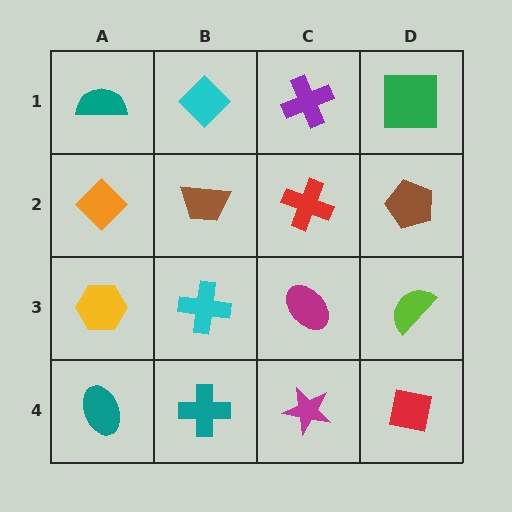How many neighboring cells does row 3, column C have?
4.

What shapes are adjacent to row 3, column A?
An orange diamond (row 2, column A), a teal ellipse (row 4, column A), a cyan cross (row 3, column B).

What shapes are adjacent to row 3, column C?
A red cross (row 2, column C), a magenta star (row 4, column C), a cyan cross (row 3, column B), a lime semicircle (row 3, column D).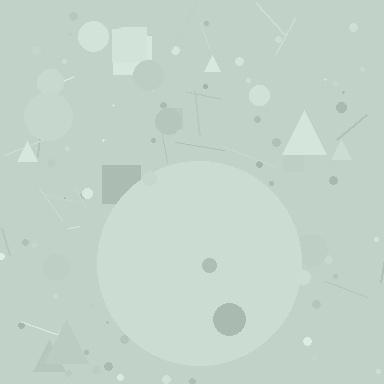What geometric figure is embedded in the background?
A circle is embedded in the background.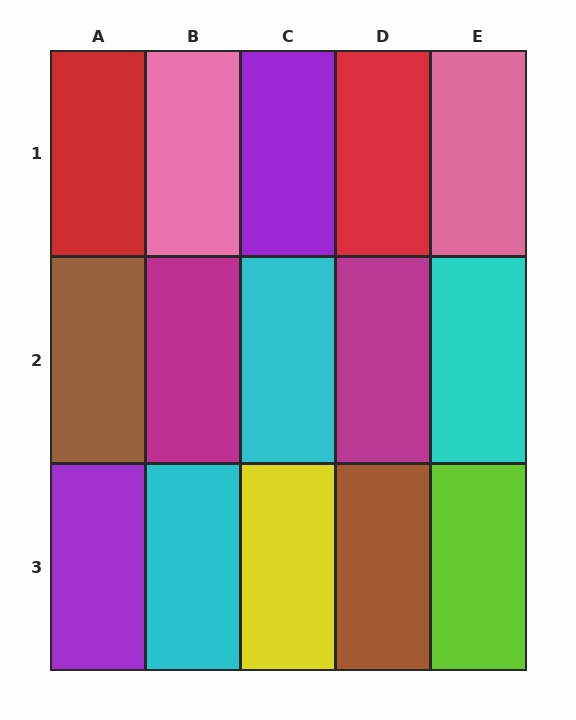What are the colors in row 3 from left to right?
Purple, cyan, yellow, brown, lime.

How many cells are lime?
1 cell is lime.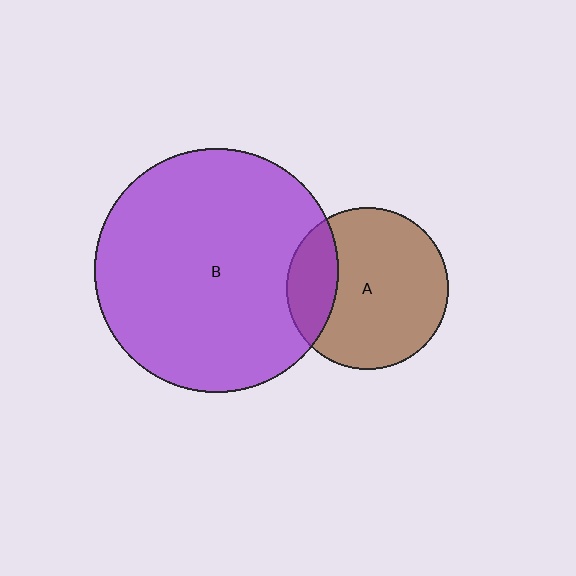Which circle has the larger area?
Circle B (purple).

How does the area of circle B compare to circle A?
Approximately 2.3 times.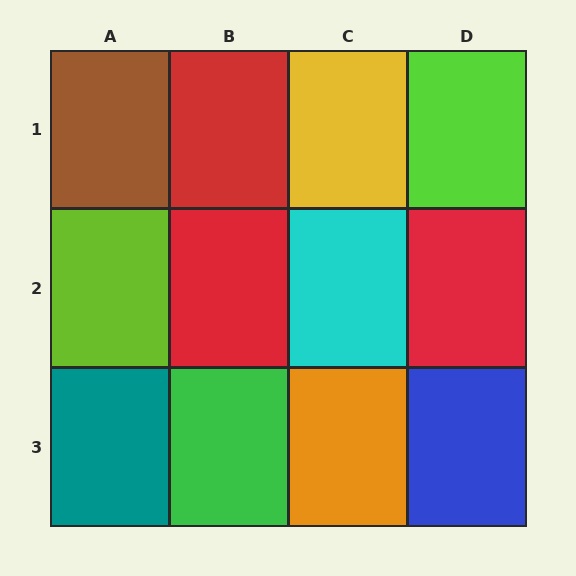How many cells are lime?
2 cells are lime.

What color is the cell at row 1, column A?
Brown.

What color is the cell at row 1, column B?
Red.